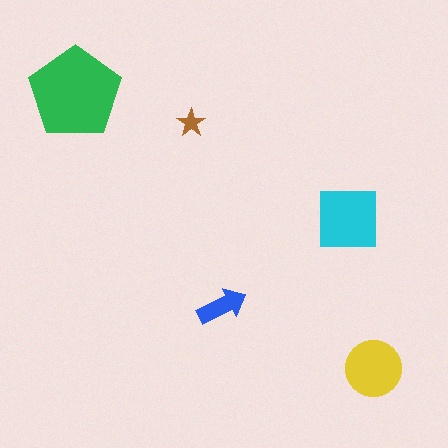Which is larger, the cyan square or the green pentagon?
The green pentagon.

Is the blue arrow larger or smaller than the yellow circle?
Smaller.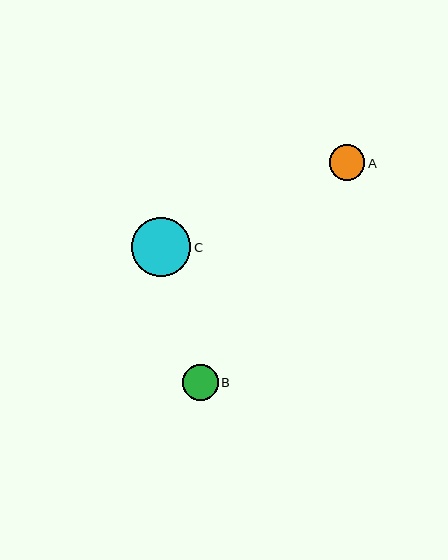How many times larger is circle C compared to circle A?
Circle C is approximately 1.6 times the size of circle A.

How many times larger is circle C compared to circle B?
Circle C is approximately 1.7 times the size of circle B.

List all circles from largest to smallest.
From largest to smallest: C, A, B.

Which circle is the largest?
Circle C is the largest with a size of approximately 59 pixels.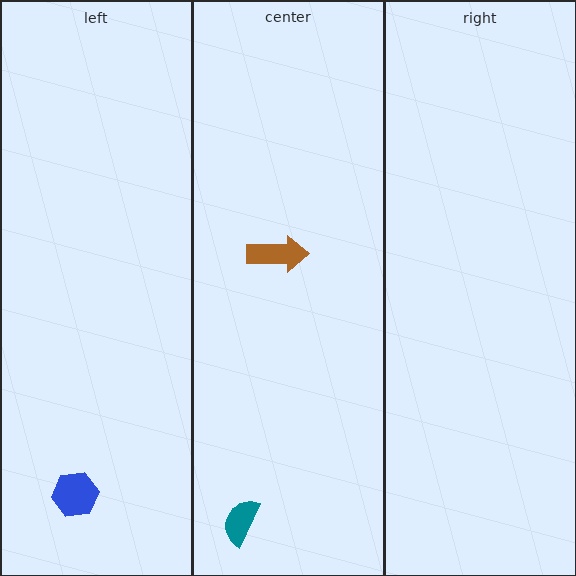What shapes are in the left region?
The blue hexagon.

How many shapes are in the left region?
1.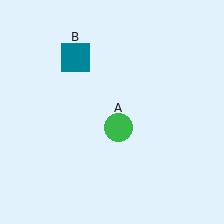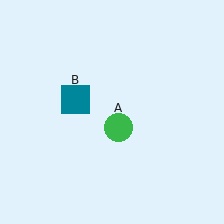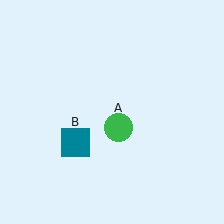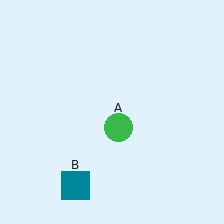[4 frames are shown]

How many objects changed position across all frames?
1 object changed position: teal square (object B).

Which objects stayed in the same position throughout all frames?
Green circle (object A) remained stationary.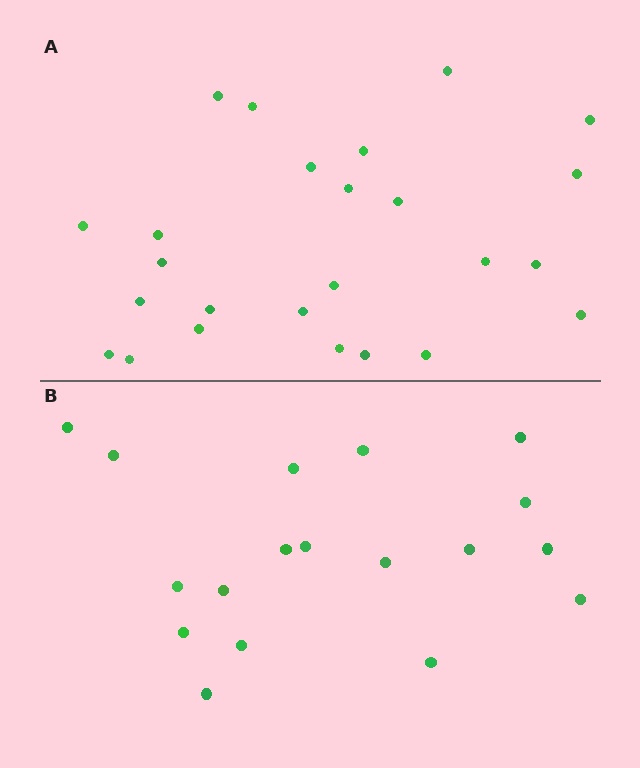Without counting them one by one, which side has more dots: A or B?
Region A (the top region) has more dots.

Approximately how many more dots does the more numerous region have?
Region A has roughly 8 or so more dots than region B.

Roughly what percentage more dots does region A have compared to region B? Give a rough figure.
About 40% more.